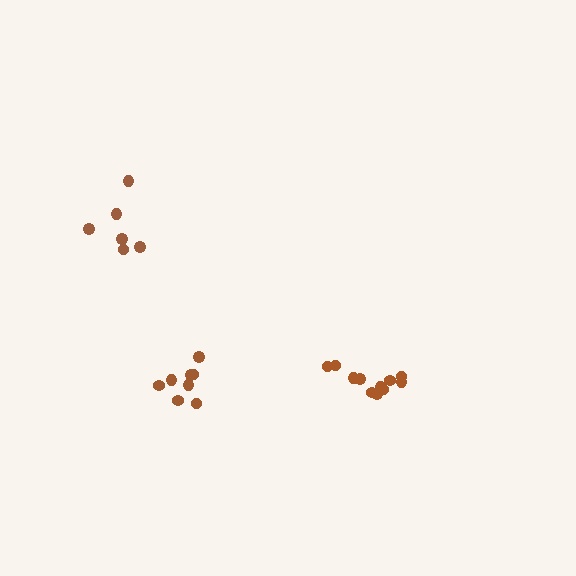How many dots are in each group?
Group 1: 8 dots, Group 2: 11 dots, Group 3: 6 dots (25 total).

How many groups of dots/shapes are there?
There are 3 groups.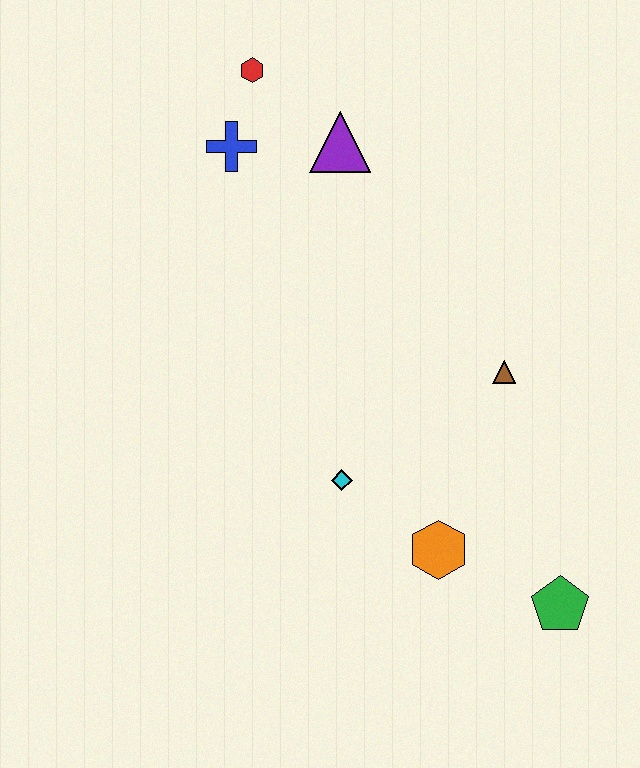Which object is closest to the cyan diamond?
The orange hexagon is closest to the cyan diamond.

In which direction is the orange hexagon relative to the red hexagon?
The orange hexagon is below the red hexagon.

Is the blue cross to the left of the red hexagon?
Yes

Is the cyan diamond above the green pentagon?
Yes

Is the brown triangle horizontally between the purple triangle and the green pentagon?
Yes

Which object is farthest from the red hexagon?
The green pentagon is farthest from the red hexagon.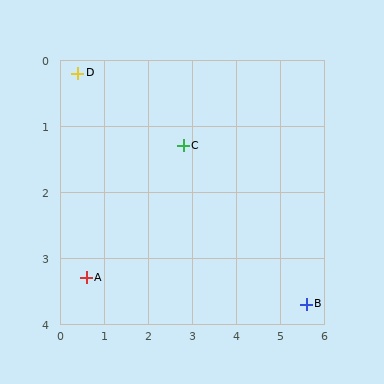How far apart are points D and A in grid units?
Points D and A are about 3.1 grid units apart.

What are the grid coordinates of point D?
Point D is at approximately (0.4, 0.2).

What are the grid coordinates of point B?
Point B is at approximately (5.6, 3.7).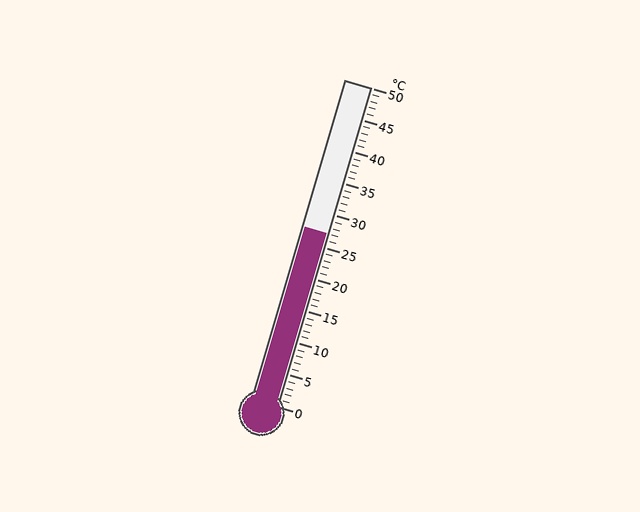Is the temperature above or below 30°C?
The temperature is below 30°C.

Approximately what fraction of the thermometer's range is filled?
The thermometer is filled to approximately 55% of its range.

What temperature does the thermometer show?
The thermometer shows approximately 27°C.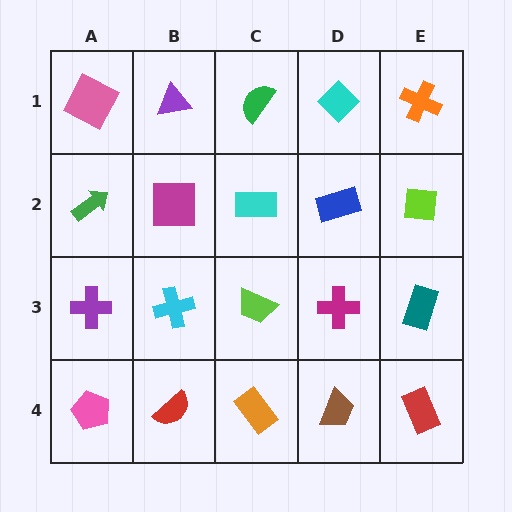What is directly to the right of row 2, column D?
A lime square.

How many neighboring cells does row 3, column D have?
4.